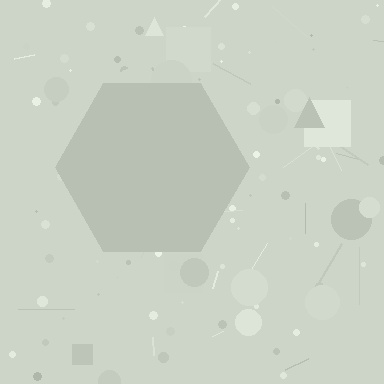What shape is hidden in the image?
A hexagon is hidden in the image.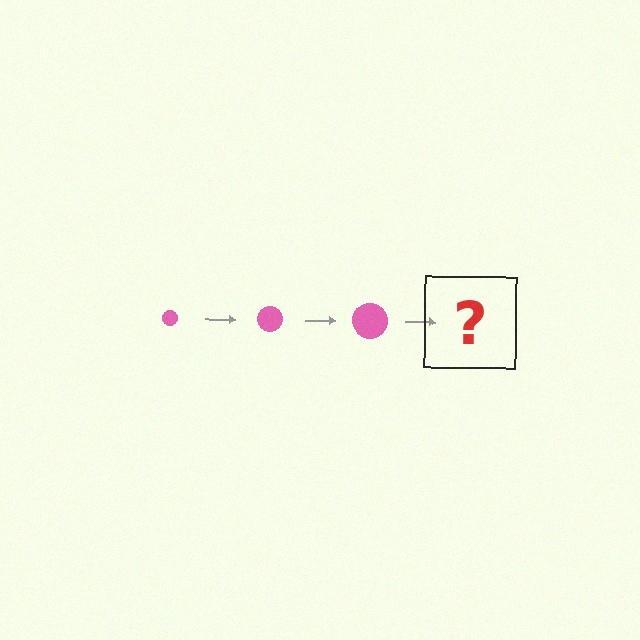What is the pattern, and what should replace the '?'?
The pattern is that the circle gets progressively larger each step. The '?' should be a pink circle, larger than the previous one.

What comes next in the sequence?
The next element should be a pink circle, larger than the previous one.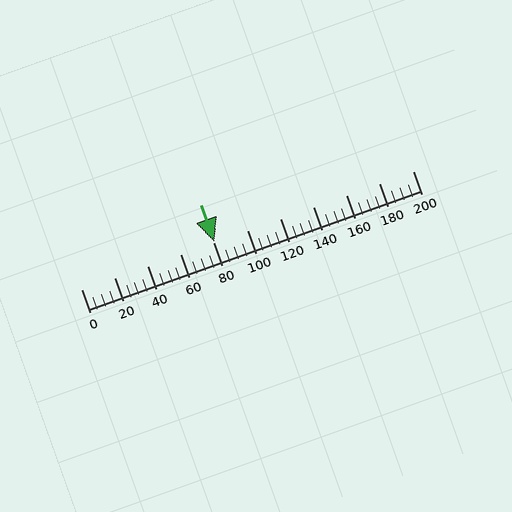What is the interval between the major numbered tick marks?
The major tick marks are spaced 20 units apart.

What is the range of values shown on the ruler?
The ruler shows values from 0 to 200.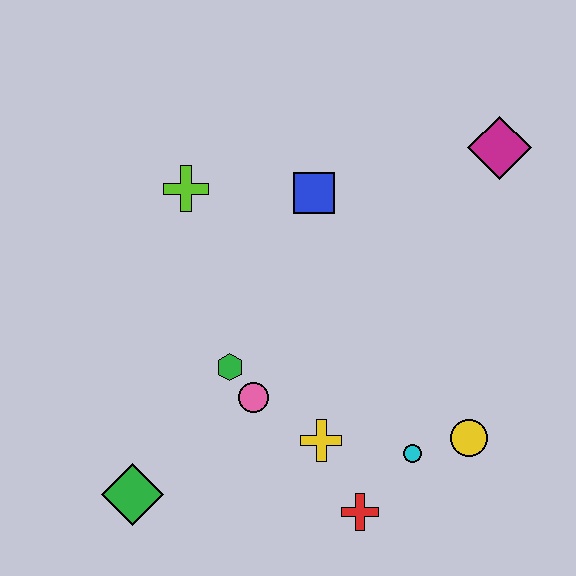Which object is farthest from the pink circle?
The magenta diamond is farthest from the pink circle.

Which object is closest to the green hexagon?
The pink circle is closest to the green hexagon.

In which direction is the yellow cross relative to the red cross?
The yellow cross is above the red cross.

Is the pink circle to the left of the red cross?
Yes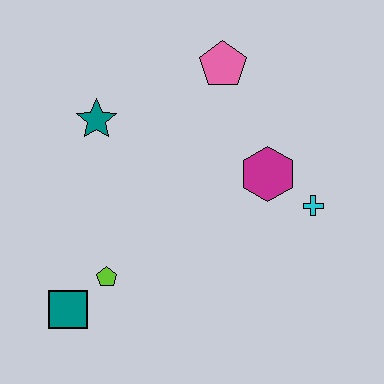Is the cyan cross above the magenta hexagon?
No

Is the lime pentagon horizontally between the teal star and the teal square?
No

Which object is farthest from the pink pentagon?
The teal square is farthest from the pink pentagon.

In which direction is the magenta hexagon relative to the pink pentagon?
The magenta hexagon is below the pink pentagon.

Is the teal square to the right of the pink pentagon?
No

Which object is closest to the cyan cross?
The magenta hexagon is closest to the cyan cross.